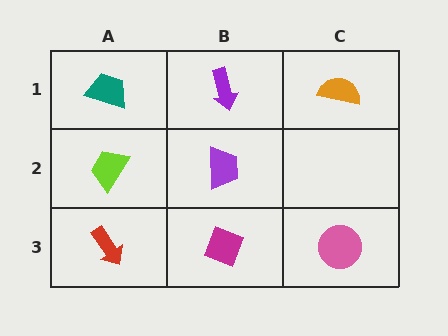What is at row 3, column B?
A magenta diamond.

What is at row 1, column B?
A purple arrow.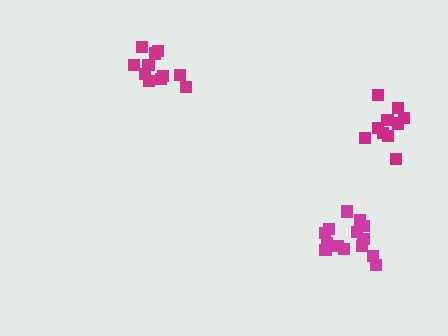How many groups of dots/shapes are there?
There are 3 groups.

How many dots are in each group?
Group 1: 11 dots, Group 2: 14 dots, Group 3: 11 dots (36 total).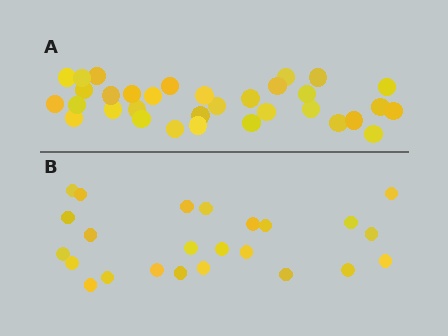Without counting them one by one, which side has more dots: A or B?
Region A (the top region) has more dots.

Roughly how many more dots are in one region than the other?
Region A has roughly 8 or so more dots than region B.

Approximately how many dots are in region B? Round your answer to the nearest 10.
About 20 dots. (The exact count is 24, which rounds to 20.)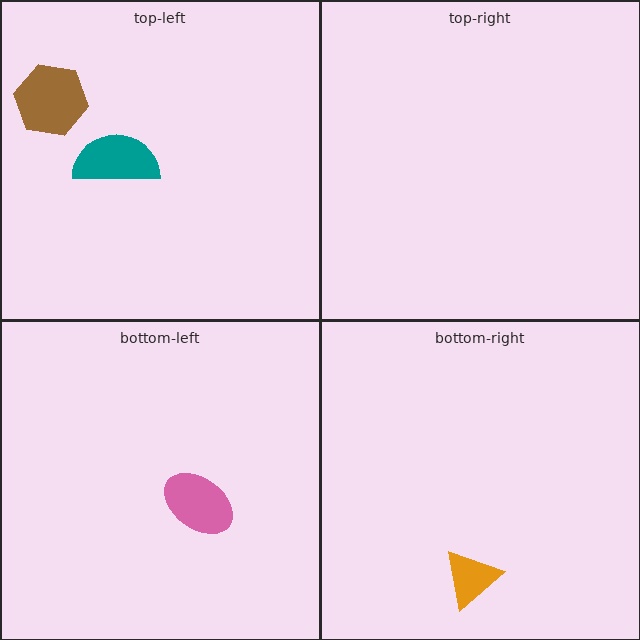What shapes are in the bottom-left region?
The pink ellipse.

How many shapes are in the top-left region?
2.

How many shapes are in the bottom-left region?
1.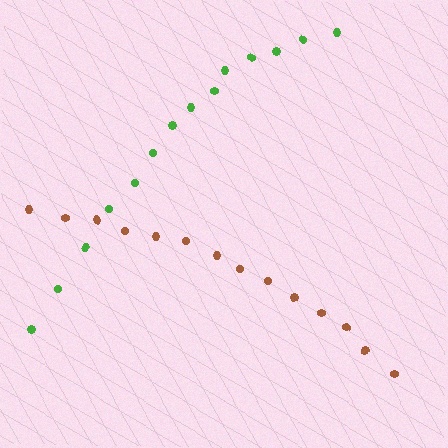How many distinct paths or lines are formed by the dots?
There are 2 distinct paths.